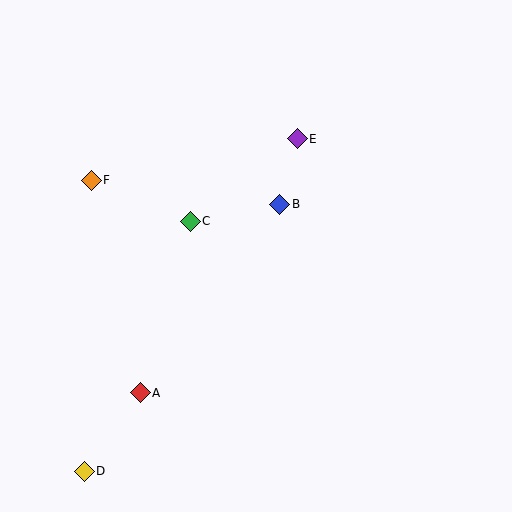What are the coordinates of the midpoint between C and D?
The midpoint between C and D is at (137, 346).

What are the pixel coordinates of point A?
Point A is at (140, 393).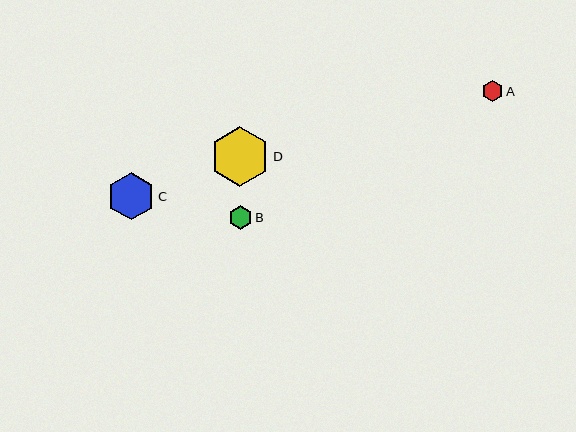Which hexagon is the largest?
Hexagon D is the largest with a size of approximately 60 pixels.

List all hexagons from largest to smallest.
From largest to smallest: D, C, B, A.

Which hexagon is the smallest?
Hexagon A is the smallest with a size of approximately 21 pixels.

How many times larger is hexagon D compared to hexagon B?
Hexagon D is approximately 2.5 times the size of hexagon B.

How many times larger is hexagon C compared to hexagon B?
Hexagon C is approximately 2.0 times the size of hexagon B.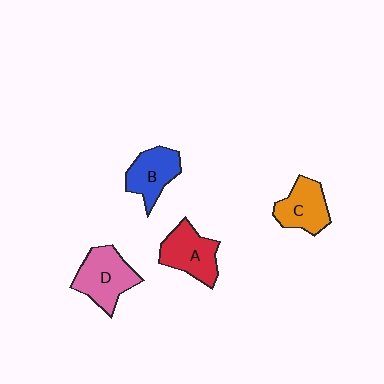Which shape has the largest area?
Shape D (pink).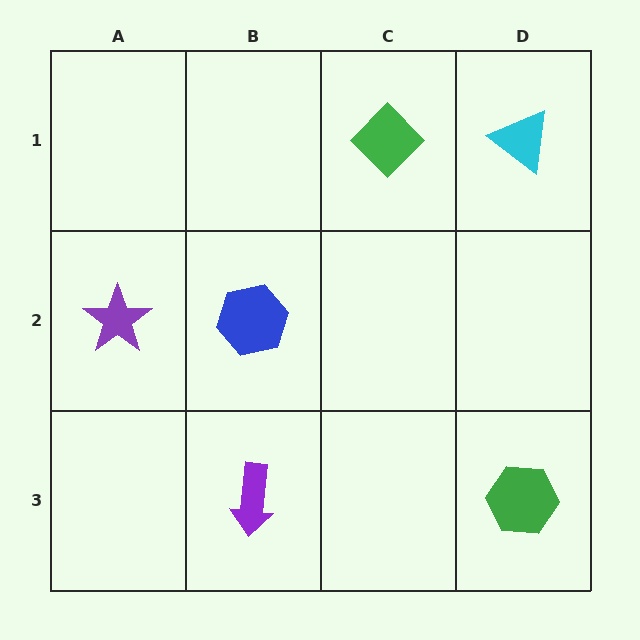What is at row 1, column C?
A green diamond.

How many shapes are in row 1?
2 shapes.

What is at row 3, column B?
A purple arrow.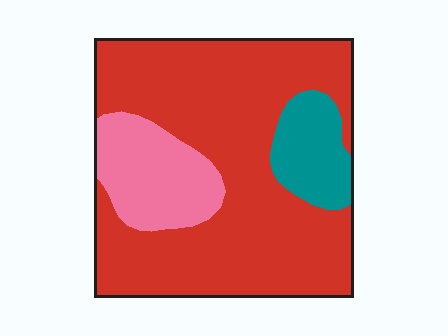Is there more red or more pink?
Red.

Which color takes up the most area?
Red, at roughly 70%.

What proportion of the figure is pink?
Pink covers 17% of the figure.